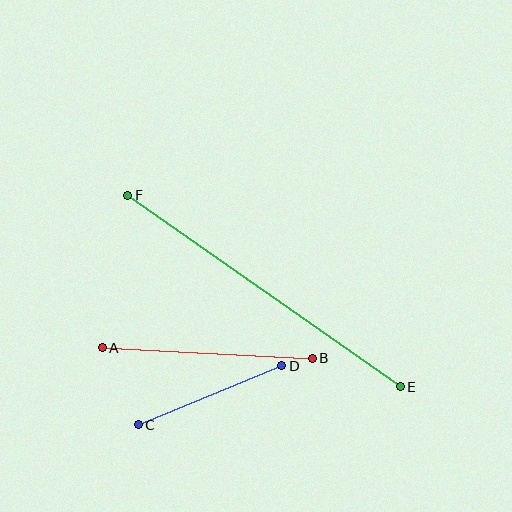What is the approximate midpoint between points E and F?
The midpoint is at approximately (264, 291) pixels.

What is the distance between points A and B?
The distance is approximately 210 pixels.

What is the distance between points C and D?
The distance is approximately 155 pixels.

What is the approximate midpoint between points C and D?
The midpoint is at approximately (210, 395) pixels.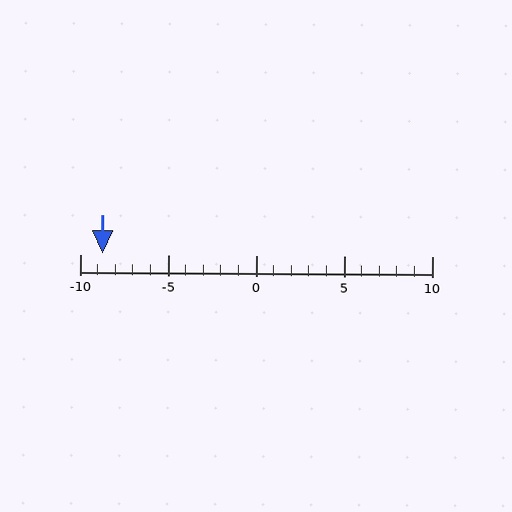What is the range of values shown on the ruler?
The ruler shows values from -10 to 10.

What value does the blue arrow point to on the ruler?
The blue arrow points to approximately -9.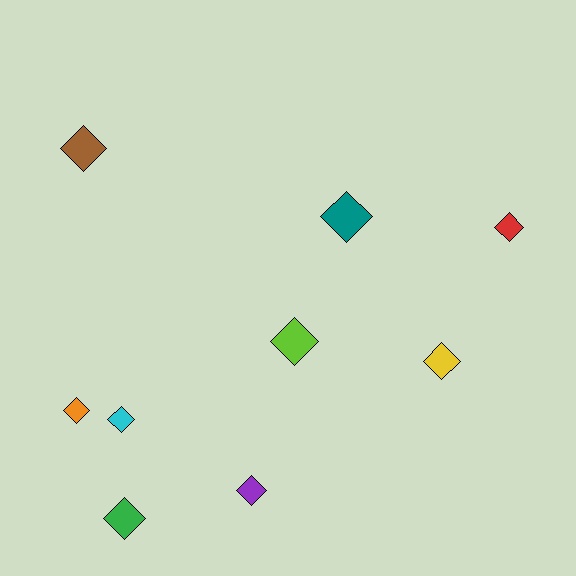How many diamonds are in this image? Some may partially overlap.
There are 9 diamonds.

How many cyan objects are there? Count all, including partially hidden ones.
There is 1 cyan object.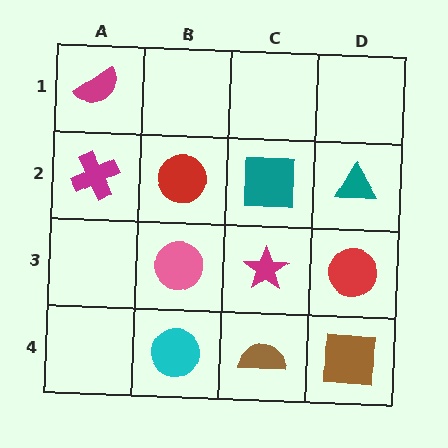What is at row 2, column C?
A teal square.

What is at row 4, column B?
A cyan circle.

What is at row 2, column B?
A red circle.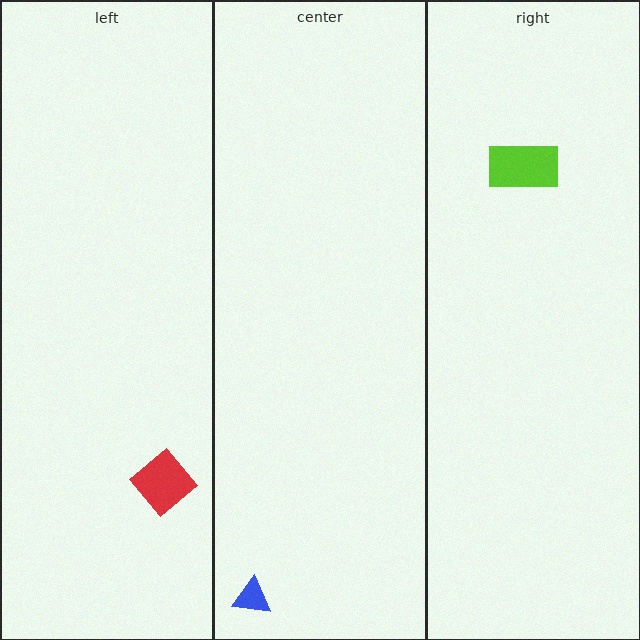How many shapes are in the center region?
1.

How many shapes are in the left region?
1.